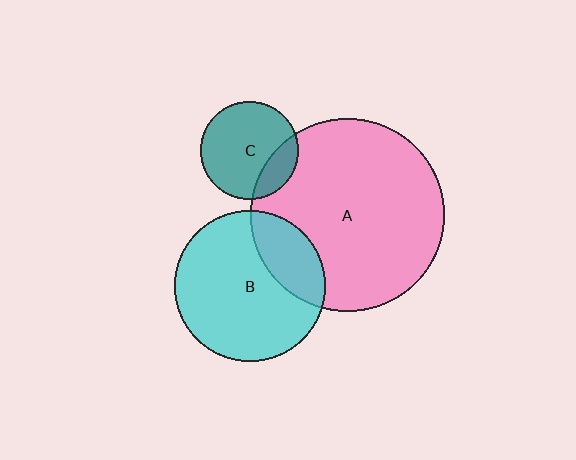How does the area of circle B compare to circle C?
Approximately 2.4 times.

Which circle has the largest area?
Circle A (pink).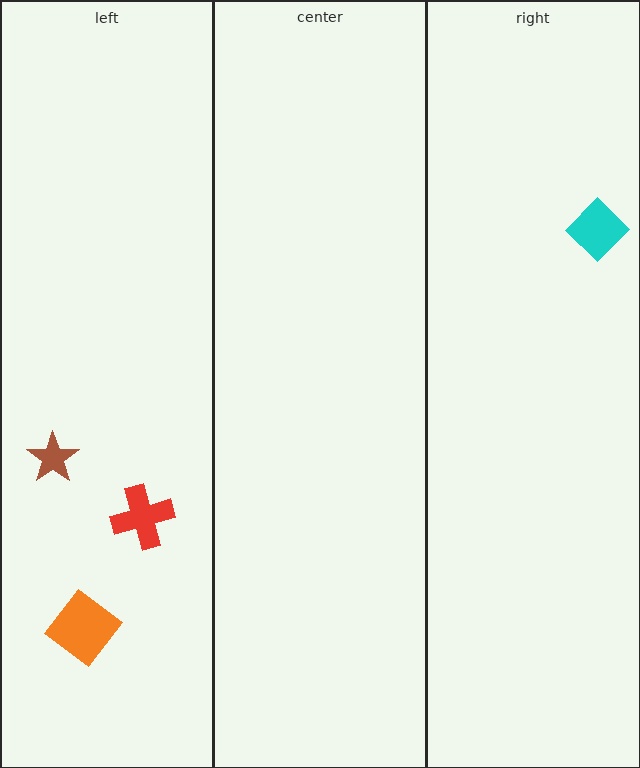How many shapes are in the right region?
1.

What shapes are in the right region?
The cyan diamond.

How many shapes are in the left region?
3.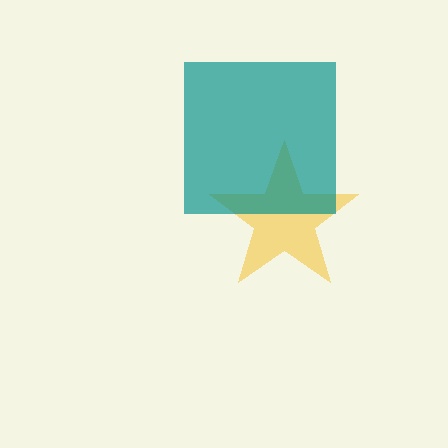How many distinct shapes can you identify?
There are 2 distinct shapes: a yellow star, a teal square.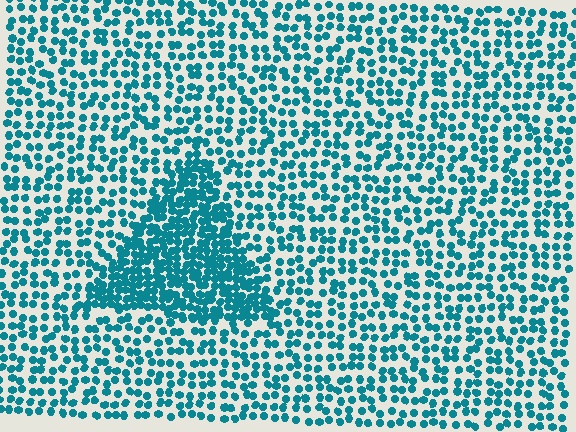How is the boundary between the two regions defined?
The boundary is defined by a change in element density (approximately 2.1x ratio). All elements are the same color, size, and shape.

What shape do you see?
I see a triangle.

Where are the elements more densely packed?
The elements are more densely packed inside the triangle boundary.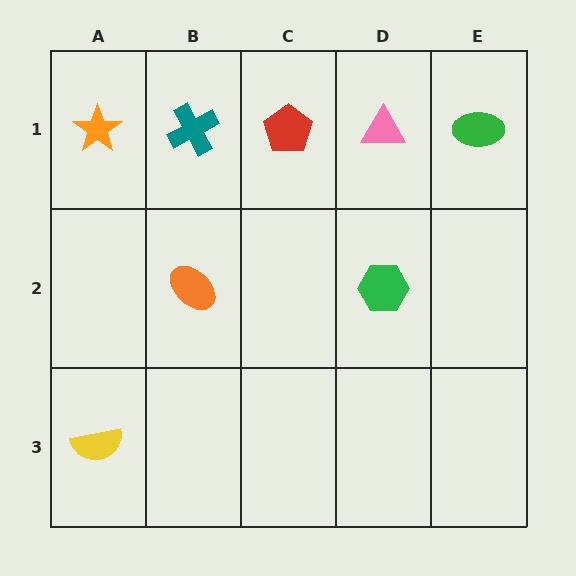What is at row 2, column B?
An orange ellipse.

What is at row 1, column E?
A green ellipse.